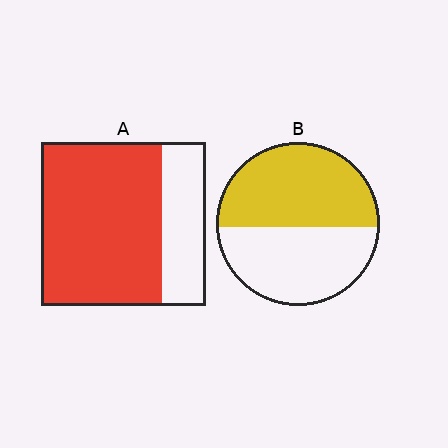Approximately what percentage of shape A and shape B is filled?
A is approximately 75% and B is approximately 50%.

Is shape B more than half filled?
Roughly half.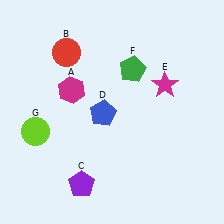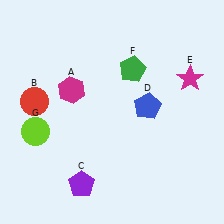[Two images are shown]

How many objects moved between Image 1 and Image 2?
3 objects moved between the two images.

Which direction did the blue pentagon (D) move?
The blue pentagon (D) moved right.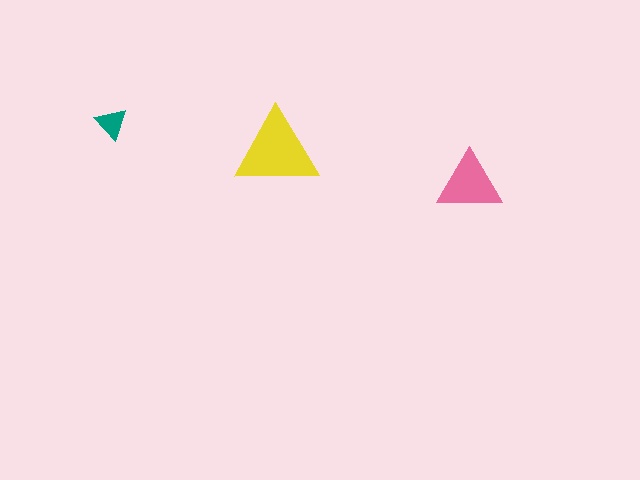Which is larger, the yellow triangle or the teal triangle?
The yellow one.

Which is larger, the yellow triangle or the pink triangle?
The yellow one.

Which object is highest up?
The teal triangle is topmost.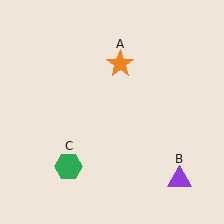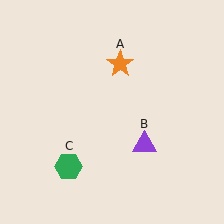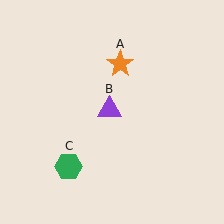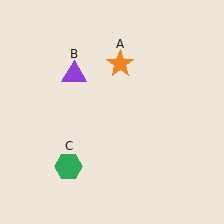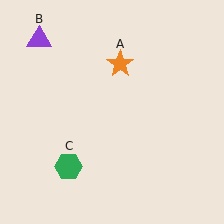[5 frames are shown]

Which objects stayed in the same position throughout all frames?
Orange star (object A) and green hexagon (object C) remained stationary.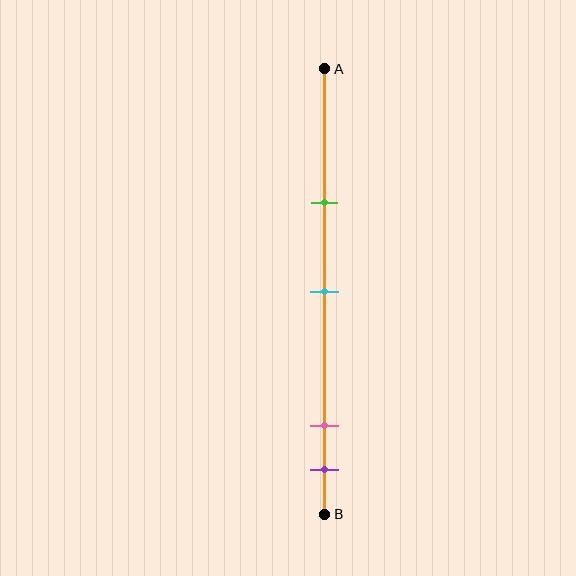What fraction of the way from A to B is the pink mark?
The pink mark is approximately 80% (0.8) of the way from A to B.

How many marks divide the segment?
There are 4 marks dividing the segment.